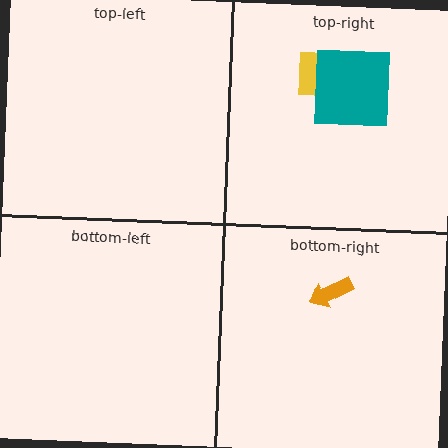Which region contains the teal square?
The top-right region.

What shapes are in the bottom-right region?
The orange arrow.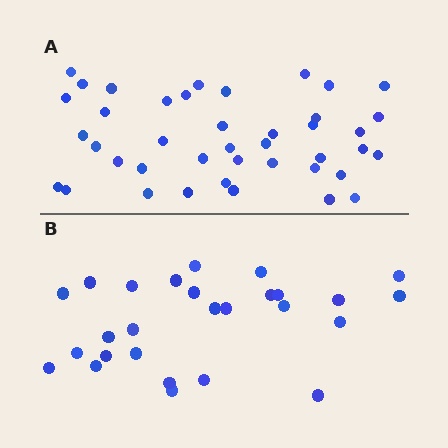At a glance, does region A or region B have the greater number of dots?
Region A (the top region) has more dots.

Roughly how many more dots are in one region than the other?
Region A has approximately 15 more dots than region B.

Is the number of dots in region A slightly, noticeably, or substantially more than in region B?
Region A has substantially more. The ratio is roughly 1.5 to 1.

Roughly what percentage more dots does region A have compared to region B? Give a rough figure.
About 50% more.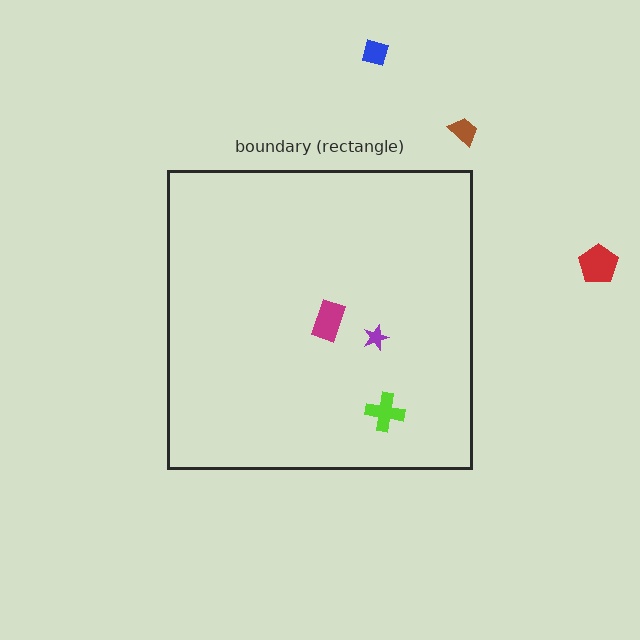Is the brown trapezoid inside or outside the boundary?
Outside.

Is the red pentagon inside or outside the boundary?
Outside.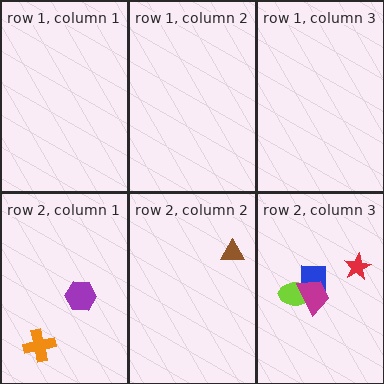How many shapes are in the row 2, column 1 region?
2.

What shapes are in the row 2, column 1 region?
The orange cross, the purple hexagon.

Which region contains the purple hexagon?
The row 2, column 1 region.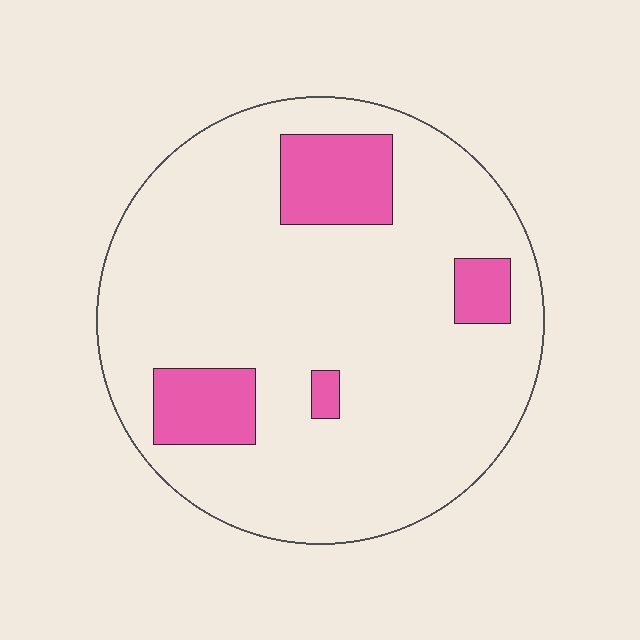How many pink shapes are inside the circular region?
4.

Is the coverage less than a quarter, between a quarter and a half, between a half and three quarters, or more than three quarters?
Less than a quarter.